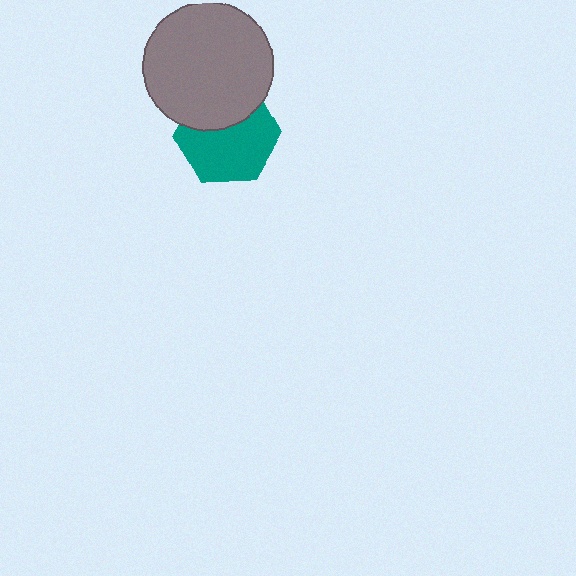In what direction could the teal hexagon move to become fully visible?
The teal hexagon could move down. That would shift it out from behind the gray circle entirely.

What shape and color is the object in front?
The object in front is a gray circle.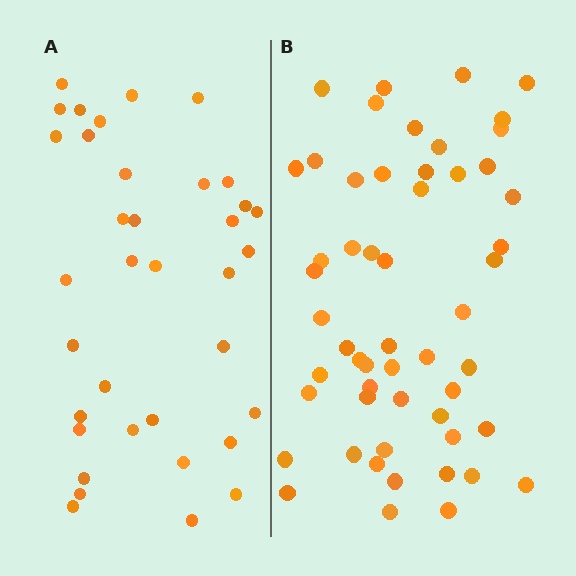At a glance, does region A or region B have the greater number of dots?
Region B (the right region) has more dots.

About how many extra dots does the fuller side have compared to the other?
Region B has approximately 20 more dots than region A.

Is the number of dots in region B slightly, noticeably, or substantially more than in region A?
Region B has substantially more. The ratio is roughly 1.5 to 1.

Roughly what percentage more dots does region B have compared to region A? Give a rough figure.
About 50% more.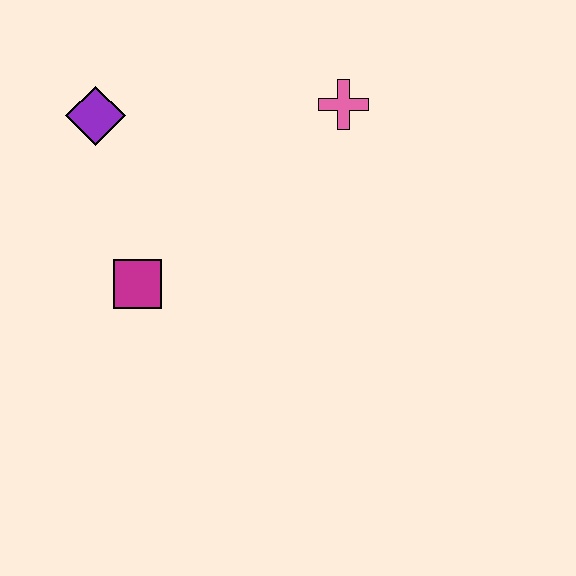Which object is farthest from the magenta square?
The pink cross is farthest from the magenta square.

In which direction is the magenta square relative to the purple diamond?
The magenta square is below the purple diamond.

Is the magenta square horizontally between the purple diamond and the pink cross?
Yes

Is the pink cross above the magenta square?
Yes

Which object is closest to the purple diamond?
The magenta square is closest to the purple diamond.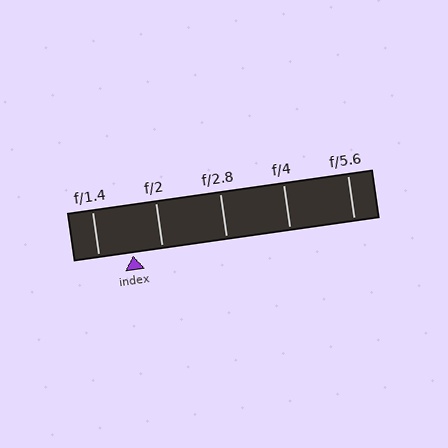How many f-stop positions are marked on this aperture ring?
There are 5 f-stop positions marked.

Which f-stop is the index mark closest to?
The index mark is closest to f/2.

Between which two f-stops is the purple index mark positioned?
The index mark is between f/1.4 and f/2.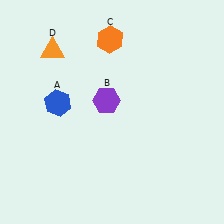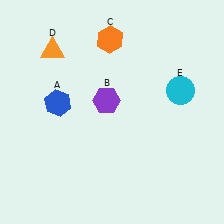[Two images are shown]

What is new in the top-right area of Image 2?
A cyan circle (E) was added in the top-right area of Image 2.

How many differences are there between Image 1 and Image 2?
There is 1 difference between the two images.